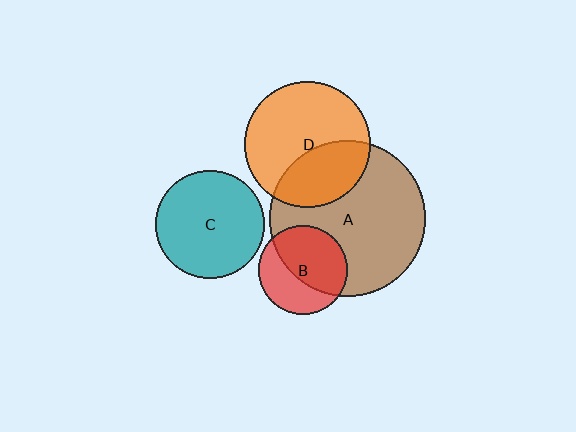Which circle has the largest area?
Circle A (brown).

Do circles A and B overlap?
Yes.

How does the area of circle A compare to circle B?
Approximately 3.0 times.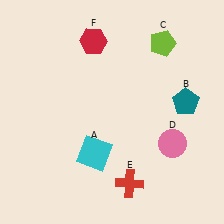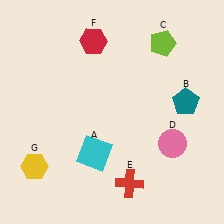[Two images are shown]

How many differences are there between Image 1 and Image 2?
There is 1 difference between the two images.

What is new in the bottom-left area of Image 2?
A yellow hexagon (G) was added in the bottom-left area of Image 2.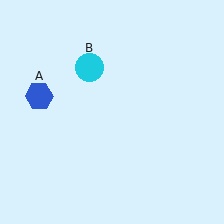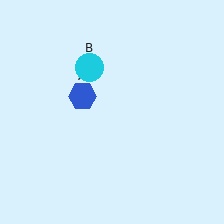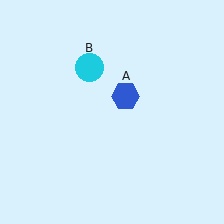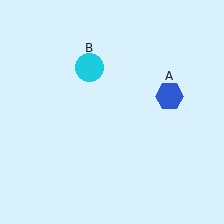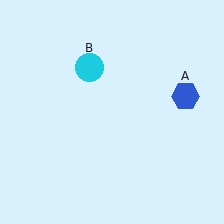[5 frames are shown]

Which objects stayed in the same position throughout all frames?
Cyan circle (object B) remained stationary.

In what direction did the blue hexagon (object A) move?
The blue hexagon (object A) moved right.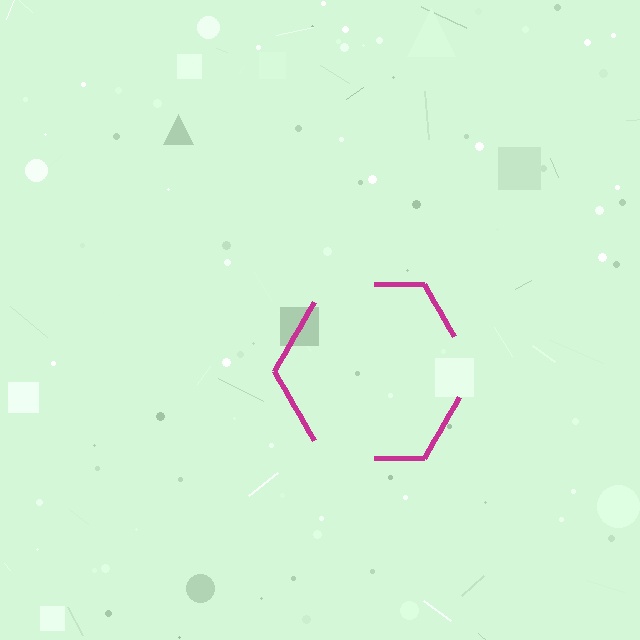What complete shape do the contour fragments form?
The contour fragments form a hexagon.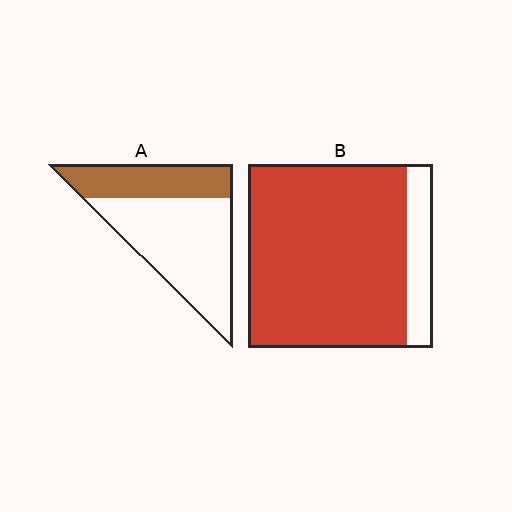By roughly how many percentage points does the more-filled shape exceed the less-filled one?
By roughly 50 percentage points (B over A).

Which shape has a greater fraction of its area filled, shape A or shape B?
Shape B.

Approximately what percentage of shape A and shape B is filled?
A is approximately 35% and B is approximately 85%.